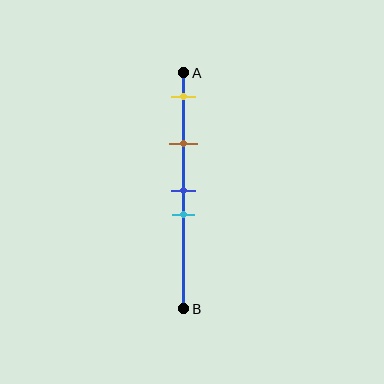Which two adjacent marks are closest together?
The blue and cyan marks are the closest adjacent pair.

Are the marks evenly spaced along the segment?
No, the marks are not evenly spaced.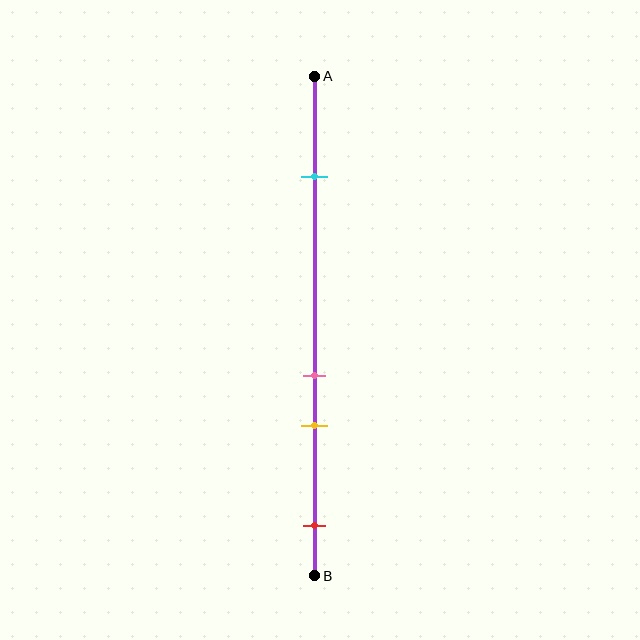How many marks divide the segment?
There are 4 marks dividing the segment.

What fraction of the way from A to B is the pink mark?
The pink mark is approximately 60% (0.6) of the way from A to B.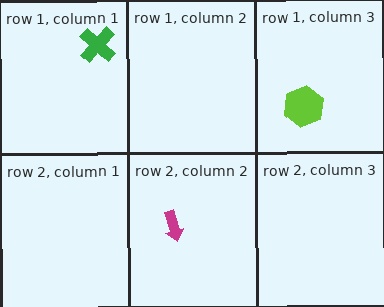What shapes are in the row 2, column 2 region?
The magenta arrow.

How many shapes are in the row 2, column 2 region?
1.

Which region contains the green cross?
The row 1, column 1 region.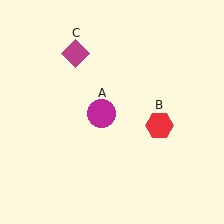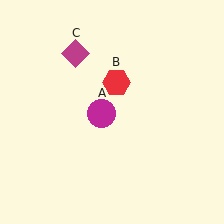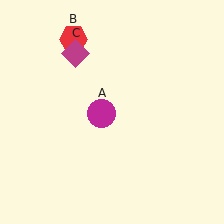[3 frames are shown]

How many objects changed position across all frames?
1 object changed position: red hexagon (object B).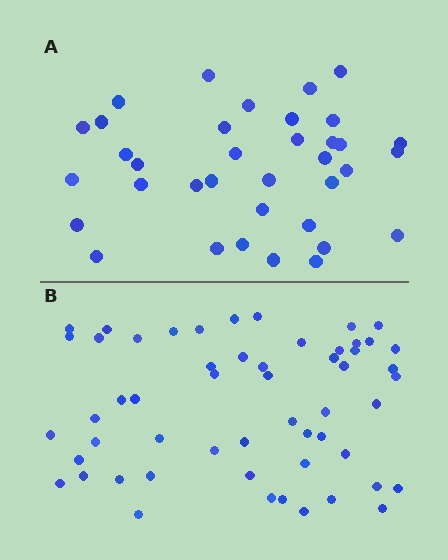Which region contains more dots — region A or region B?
Region B (the bottom region) has more dots.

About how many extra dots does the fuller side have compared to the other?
Region B has approximately 20 more dots than region A.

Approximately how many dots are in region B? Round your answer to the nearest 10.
About 60 dots. (The exact count is 55, which rounds to 60.)